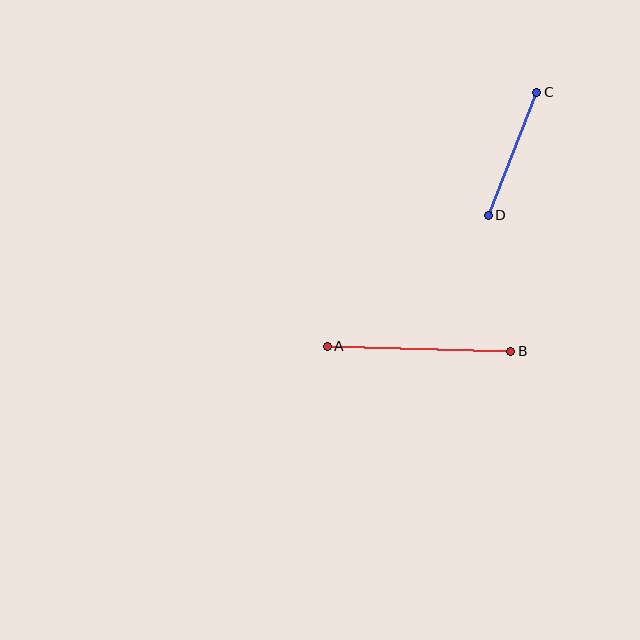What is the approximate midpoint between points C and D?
The midpoint is at approximately (512, 154) pixels.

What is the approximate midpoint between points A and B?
The midpoint is at approximately (419, 349) pixels.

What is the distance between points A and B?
The distance is approximately 184 pixels.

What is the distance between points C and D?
The distance is approximately 132 pixels.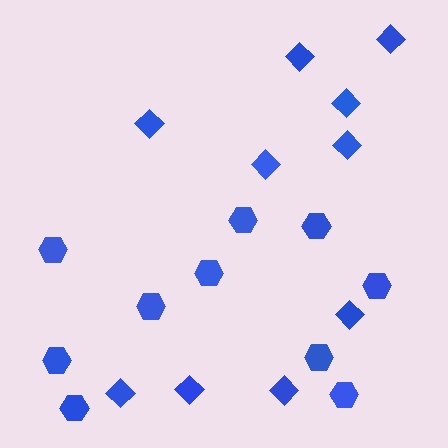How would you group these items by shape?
There are 2 groups: one group of hexagons (10) and one group of diamonds (10).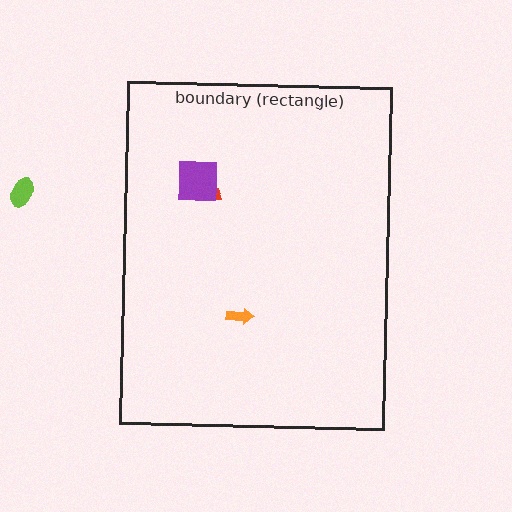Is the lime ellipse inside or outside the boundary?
Outside.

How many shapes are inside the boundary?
3 inside, 1 outside.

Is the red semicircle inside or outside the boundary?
Inside.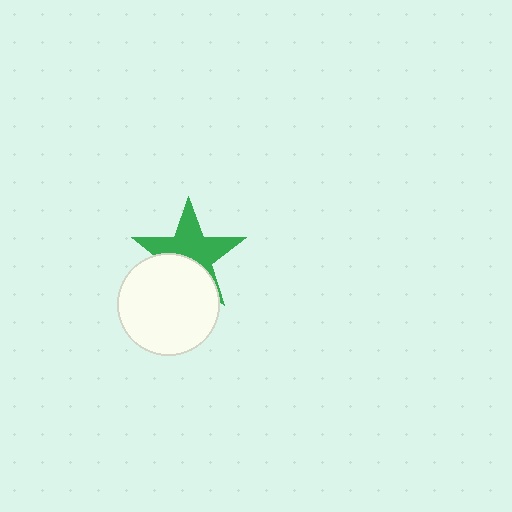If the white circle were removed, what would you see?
You would see the complete green star.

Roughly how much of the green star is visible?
About half of it is visible (roughly 60%).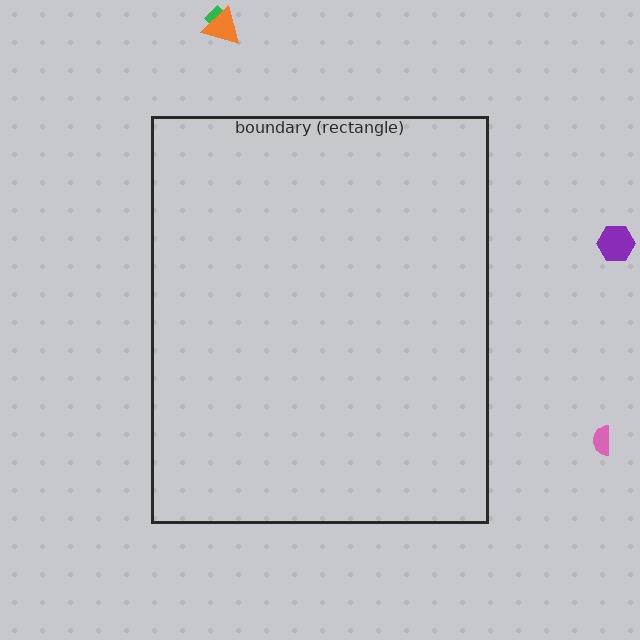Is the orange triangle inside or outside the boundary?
Outside.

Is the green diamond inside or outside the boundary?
Outside.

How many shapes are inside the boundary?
0 inside, 4 outside.